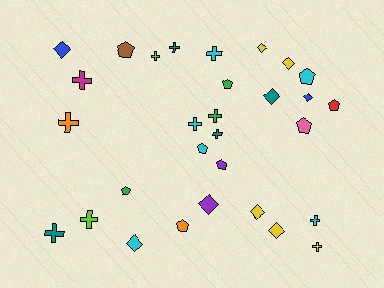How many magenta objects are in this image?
There is 1 magenta object.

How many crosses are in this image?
There are 12 crosses.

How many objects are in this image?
There are 30 objects.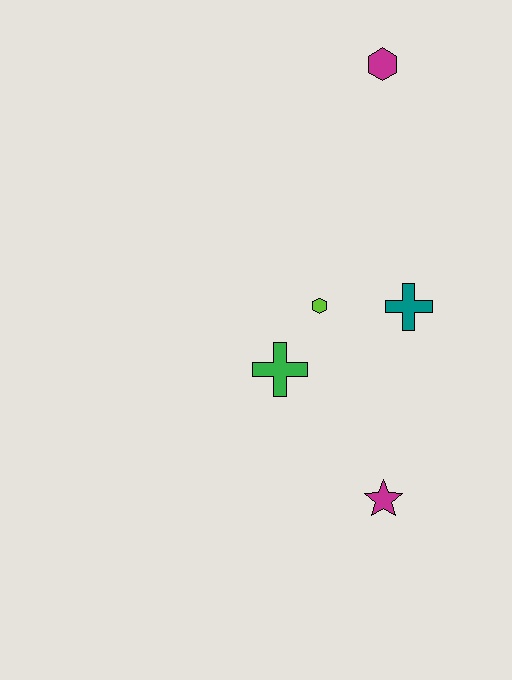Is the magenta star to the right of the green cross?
Yes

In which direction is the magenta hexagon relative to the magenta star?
The magenta hexagon is above the magenta star.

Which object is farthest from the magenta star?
The magenta hexagon is farthest from the magenta star.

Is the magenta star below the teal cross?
Yes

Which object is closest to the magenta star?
The green cross is closest to the magenta star.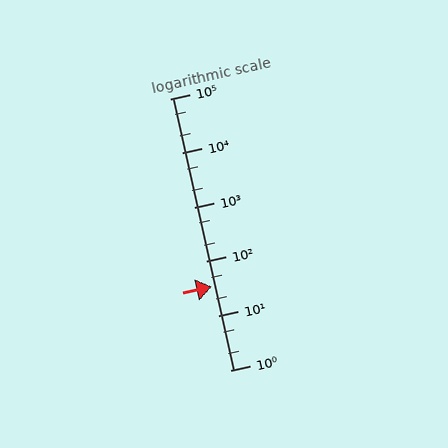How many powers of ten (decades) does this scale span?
The scale spans 5 decades, from 1 to 100000.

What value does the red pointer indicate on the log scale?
The pointer indicates approximately 35.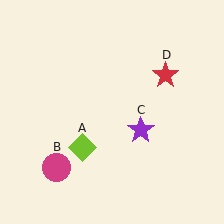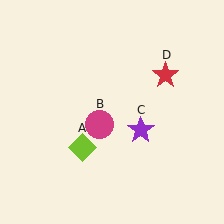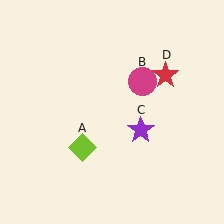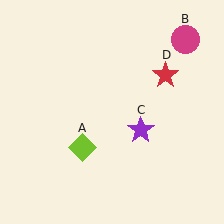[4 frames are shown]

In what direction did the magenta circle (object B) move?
The magenta circle (object B) moved up and to the right.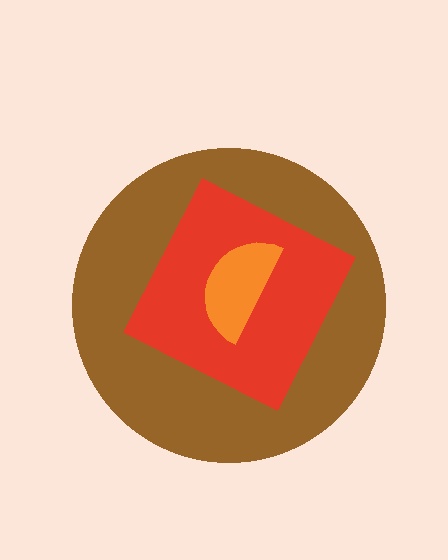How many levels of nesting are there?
3.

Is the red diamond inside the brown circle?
Yes.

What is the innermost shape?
The orange semicircle.